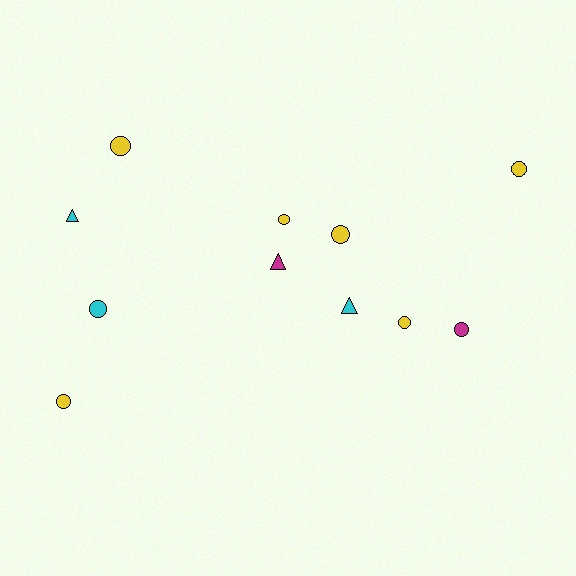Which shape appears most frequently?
Circle, with 8 objects.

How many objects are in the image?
There are 11 objects.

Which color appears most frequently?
Yellow, with 6 objects.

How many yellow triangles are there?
There are no yellow triangles.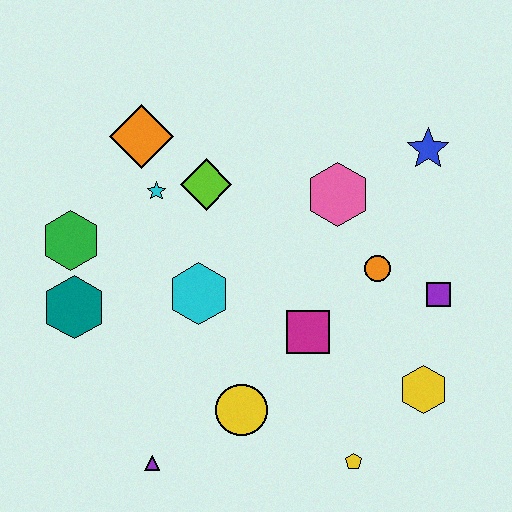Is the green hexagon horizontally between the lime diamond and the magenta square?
No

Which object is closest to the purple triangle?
The yellow circle is closest to the purple triangle.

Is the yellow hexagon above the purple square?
No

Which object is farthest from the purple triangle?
The blue star is farthest from the purple triangle.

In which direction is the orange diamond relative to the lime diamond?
The orange diamond is to the left of the lime diamond.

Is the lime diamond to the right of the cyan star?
Yes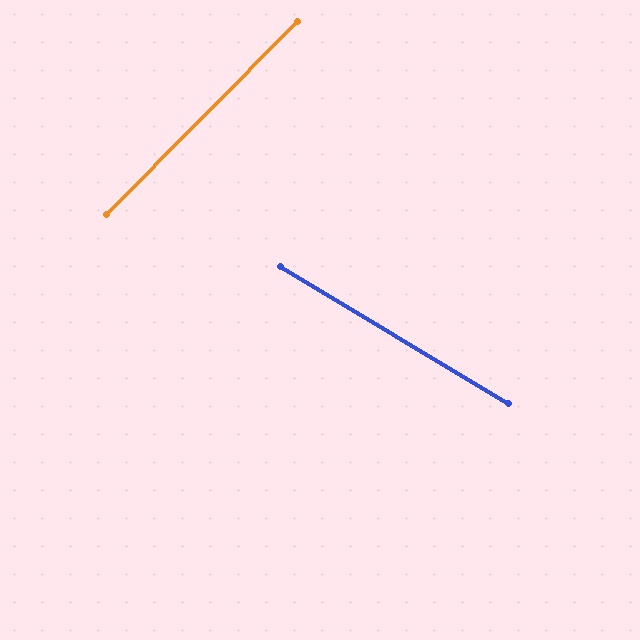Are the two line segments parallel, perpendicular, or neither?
Neither parallel nor perpendicular — they differ by about 76°.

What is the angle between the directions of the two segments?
Approximately 76 degrees.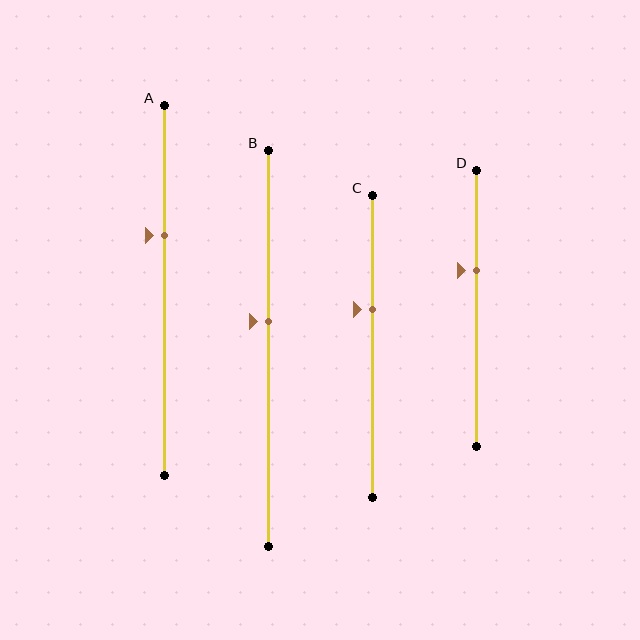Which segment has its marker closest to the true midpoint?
Segment B has its marker closest to the true midpoint.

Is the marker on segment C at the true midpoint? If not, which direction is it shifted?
No, the marker on segment C is shifted upward by about 12% of the segment length.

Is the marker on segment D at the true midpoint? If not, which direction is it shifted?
No, the marker on segment D is shifted upward by about 14% of the segment length.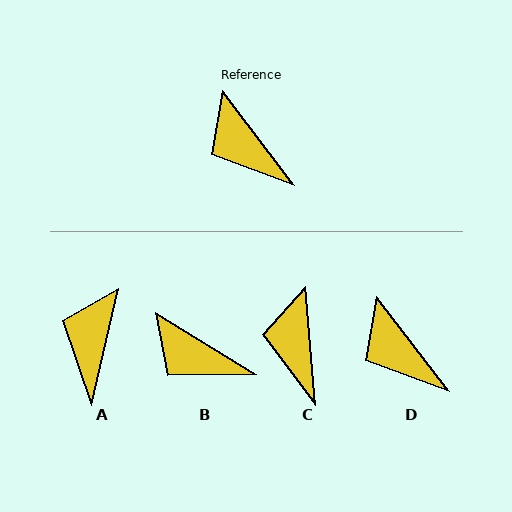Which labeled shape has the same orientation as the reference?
D.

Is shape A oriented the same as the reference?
No, it is off by about 51 degrees.